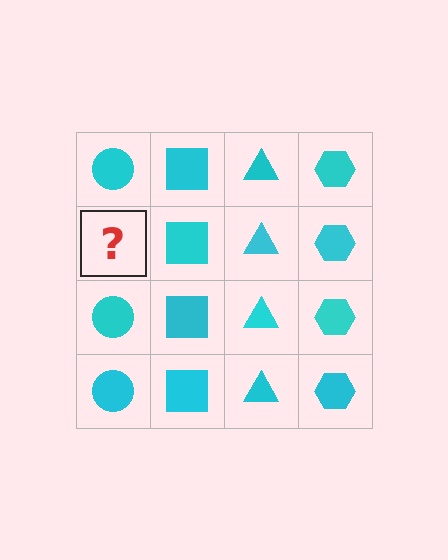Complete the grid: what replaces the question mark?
The question mark should be replaced with a cyan circle.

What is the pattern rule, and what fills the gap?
The rule is that each column has a consistent shape. The gap should be filled with a cyan circle.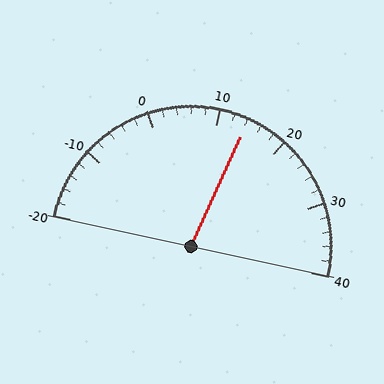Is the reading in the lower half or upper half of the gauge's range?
The reading is in the upper half of the range (-20 to 40).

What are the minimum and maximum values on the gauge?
The gauge ranges from -20 to 40.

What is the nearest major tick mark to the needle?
The nearest major tick mark is 10.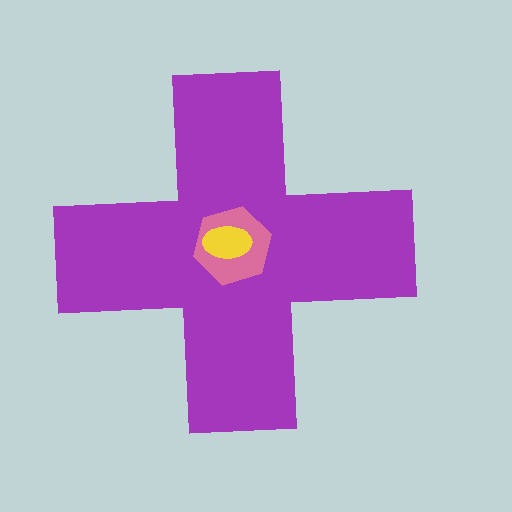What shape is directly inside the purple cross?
The pink hexagon.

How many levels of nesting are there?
3.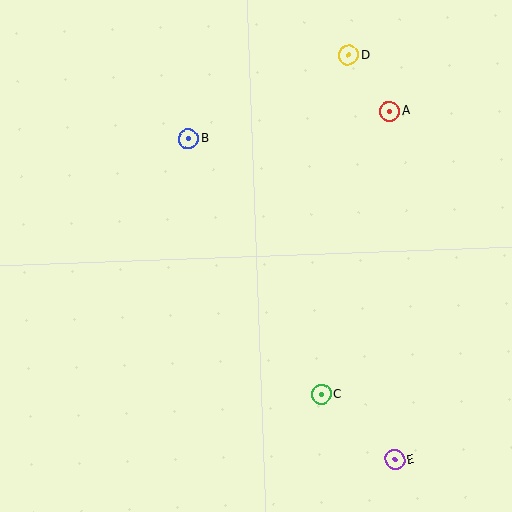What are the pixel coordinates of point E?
Point E is at (395, 460).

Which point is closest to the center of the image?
Point B at (188, 139) is closest to the center.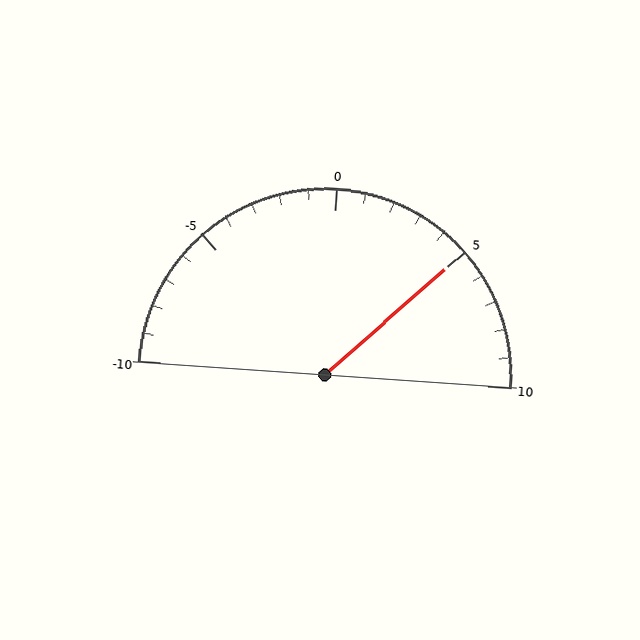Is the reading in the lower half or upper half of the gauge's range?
The reading is in the upper half of the range (-10 to 10).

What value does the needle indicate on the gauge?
The needle indicates approximately 5.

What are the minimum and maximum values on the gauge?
The gauge ranges from -10 to 10.